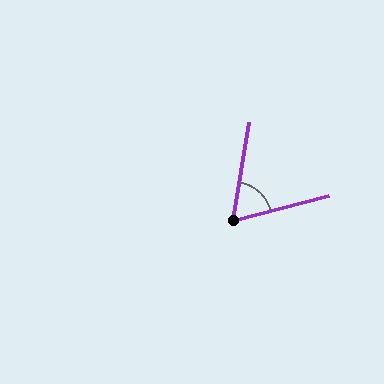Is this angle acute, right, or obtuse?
It is acute.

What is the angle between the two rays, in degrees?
Approximately 66 degrees.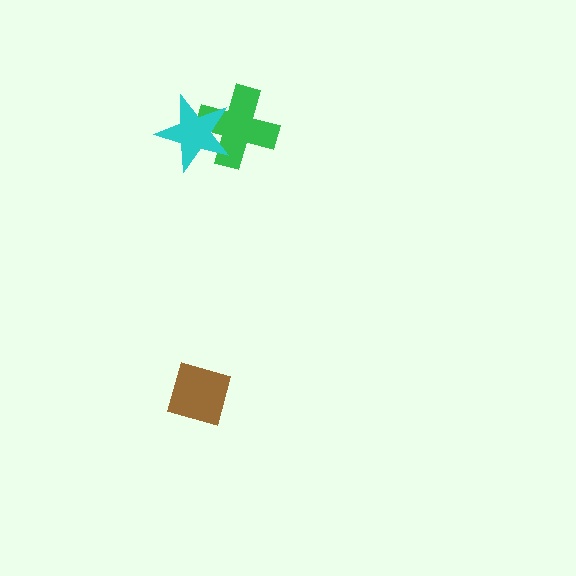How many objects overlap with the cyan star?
1 object overlaps with the cyan star.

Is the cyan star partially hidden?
No, no other shape covers it.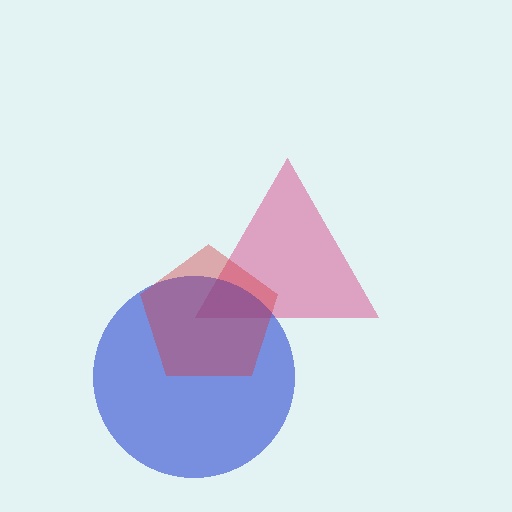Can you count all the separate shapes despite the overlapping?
Yes, there are 3 separate shapes.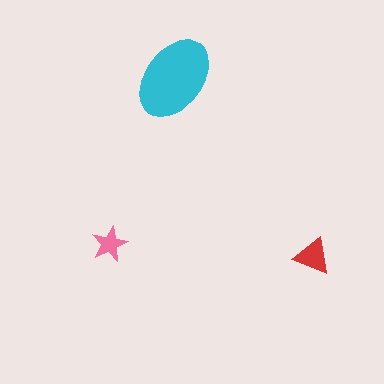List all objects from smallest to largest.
The pink star, the red triangle, the cyan ellipse.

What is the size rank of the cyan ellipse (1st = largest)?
1st.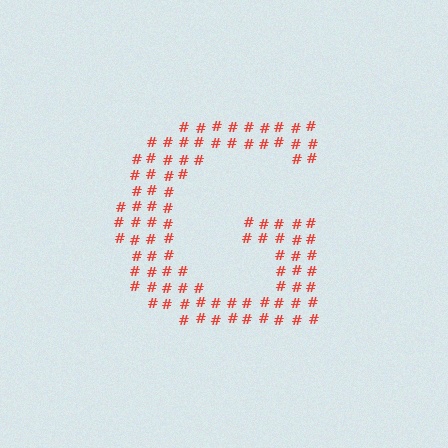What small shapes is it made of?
It is made of small hash symbols.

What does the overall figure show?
The overall figure shows the letter G.